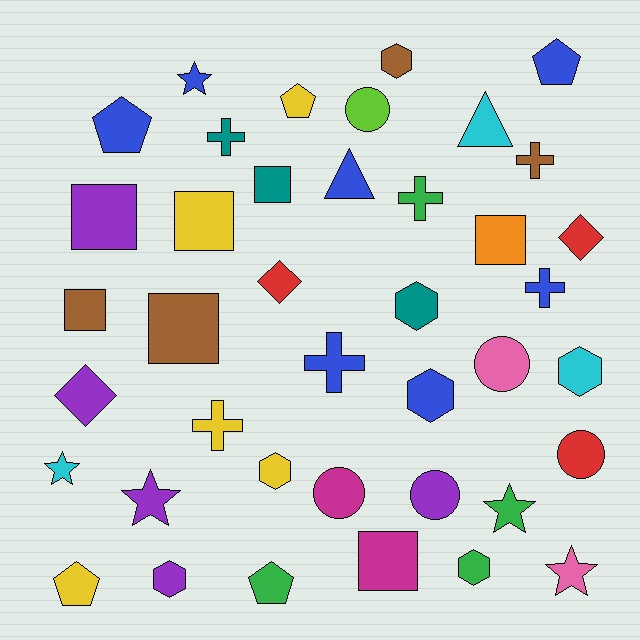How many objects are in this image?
There are 40 objects.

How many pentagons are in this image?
There are 5 pentagons.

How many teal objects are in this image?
There are 3 teal objects.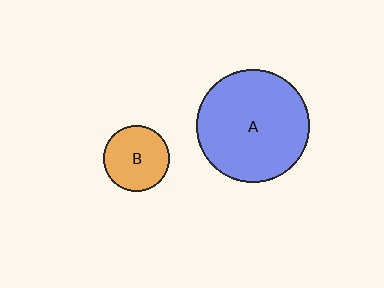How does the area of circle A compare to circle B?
Approximately 2.9 times.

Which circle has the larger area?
Circle A (blue).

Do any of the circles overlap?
No, none of the circles overlap.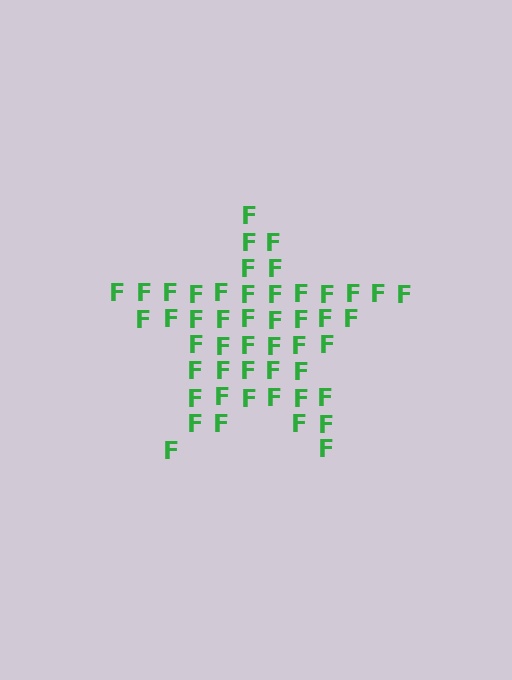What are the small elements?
The small elements are letter F's.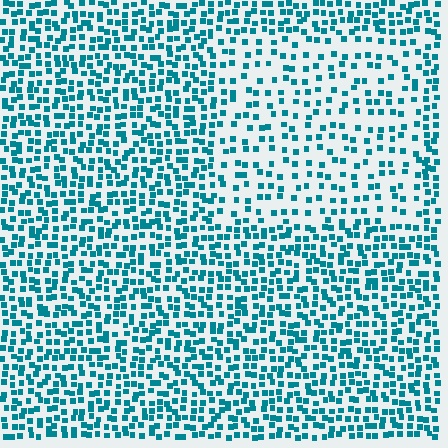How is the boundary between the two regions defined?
The boundary is defined by a change in element density (approximately 2.0x ratio). All elements are the same color, size, and shape.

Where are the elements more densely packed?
The elements are more densely packed outside the rectangle boundary.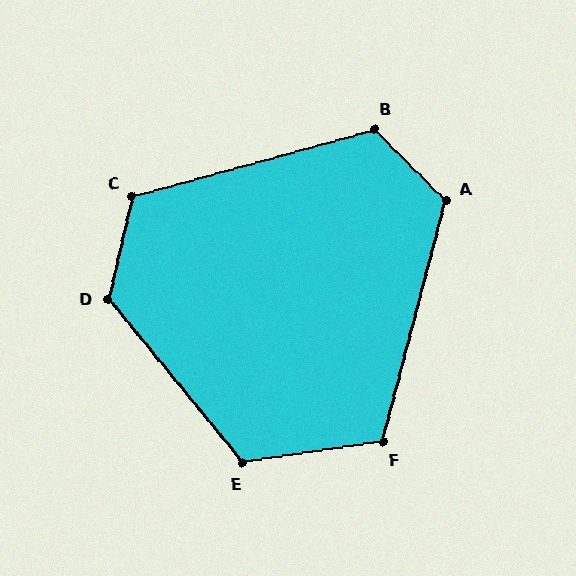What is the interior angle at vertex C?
Approximately 119 degrees (obtuse).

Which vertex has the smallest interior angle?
F, at approximately 113 degrees.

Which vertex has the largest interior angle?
D, at approximately 127 degrees.